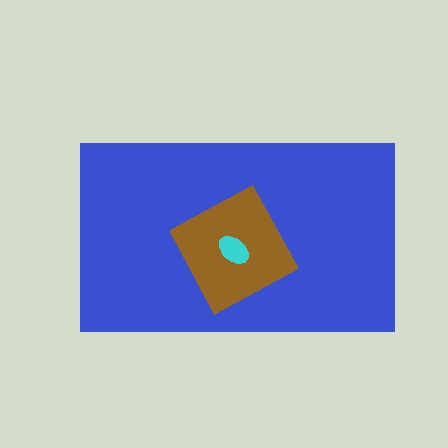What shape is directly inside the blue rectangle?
The brown diamond.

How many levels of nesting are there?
3.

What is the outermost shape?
The blue rectangle.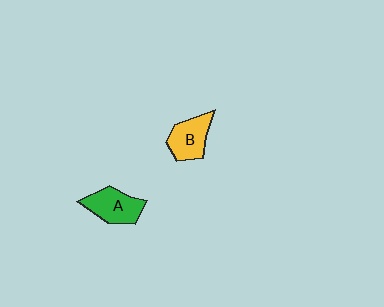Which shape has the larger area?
Shape A (green).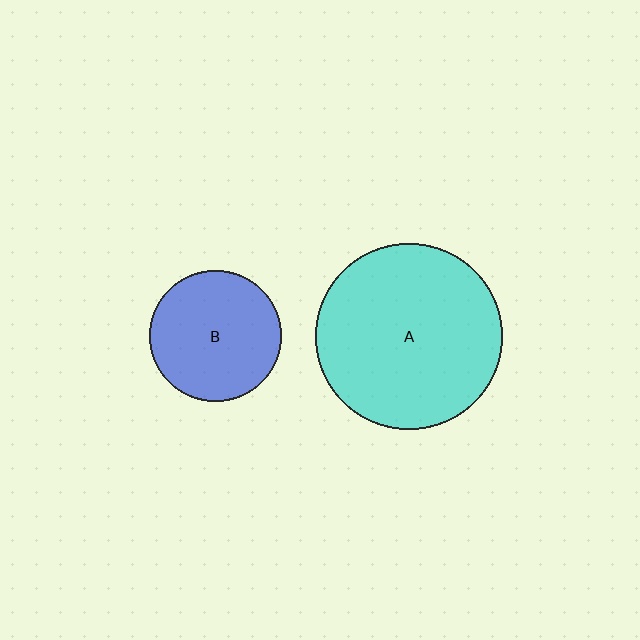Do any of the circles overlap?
No, none of the circles overlap.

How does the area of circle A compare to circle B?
Approximately 2.0 times.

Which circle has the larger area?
Circle A (cyan).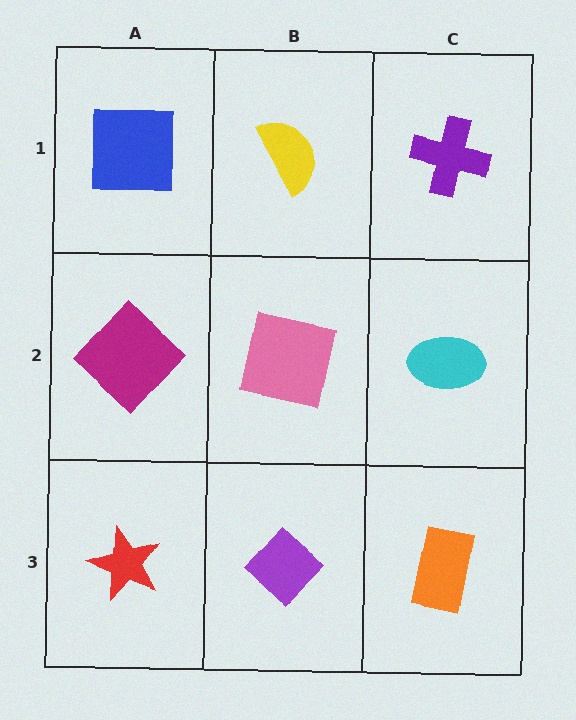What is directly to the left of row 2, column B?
A magenta diamond.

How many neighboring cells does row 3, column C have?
2.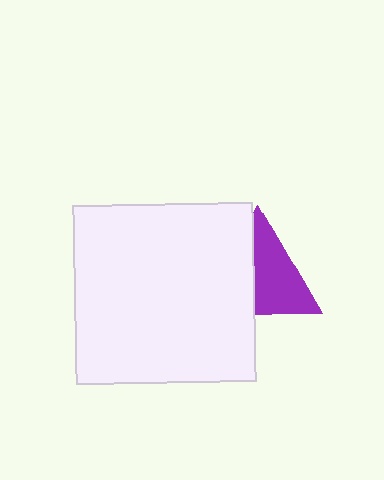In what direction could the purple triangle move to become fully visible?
The purple triangle could move right. That would shift it out from behind the white square entirely.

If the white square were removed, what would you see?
You would see the complete purple triangle.